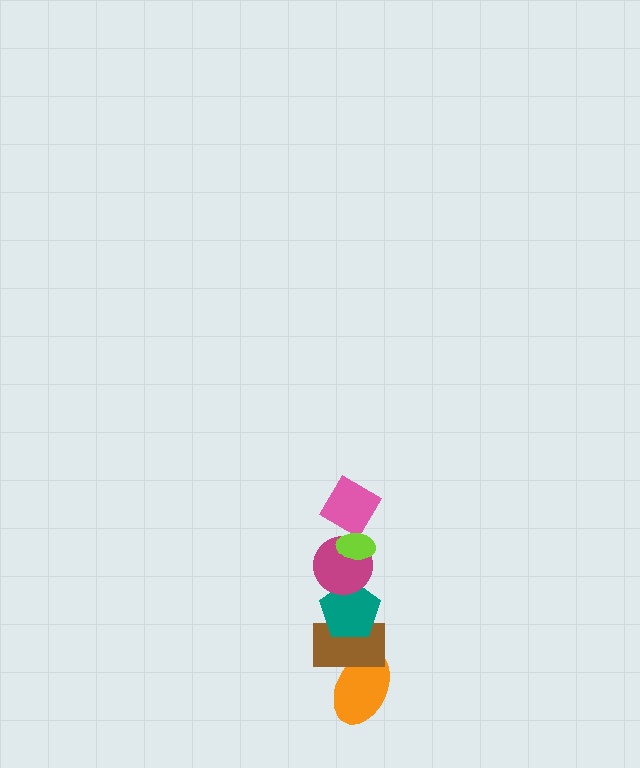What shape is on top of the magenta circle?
The pink diamond is on top of the magenta circle.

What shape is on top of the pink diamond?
The lime ellipse is on top of the pink diamond.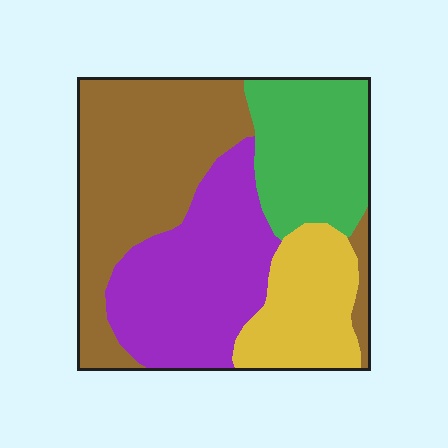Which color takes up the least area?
Yellow, at roughly 15%.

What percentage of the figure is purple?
Purple covers around 30% of the figure.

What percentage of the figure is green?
Green takes up between a sixth and a third of the figure.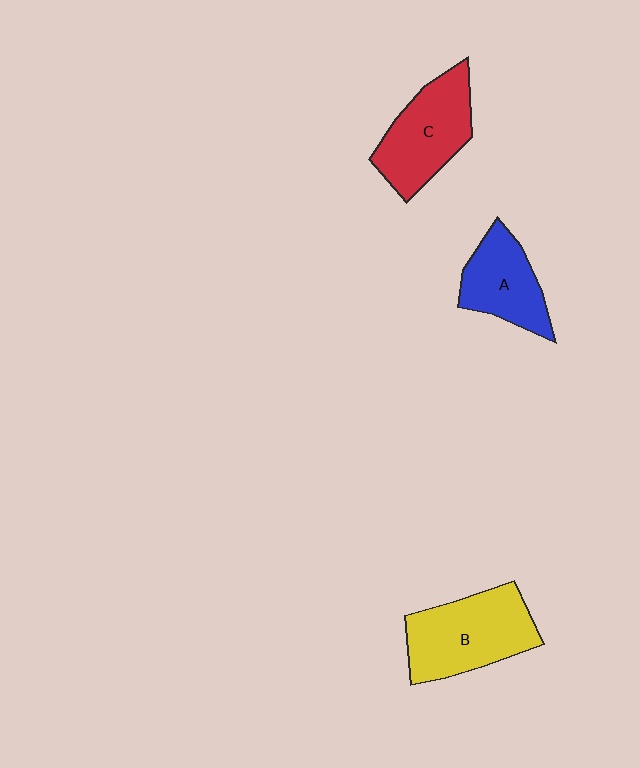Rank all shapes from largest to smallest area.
From largest to smallest: B (yellow), C (red), A (blue).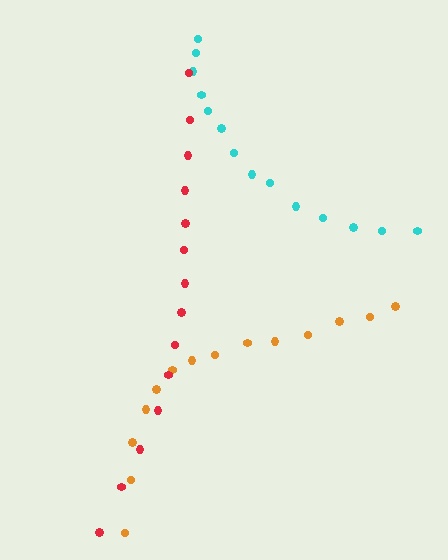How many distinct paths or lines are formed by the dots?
There are 3 distinct paths.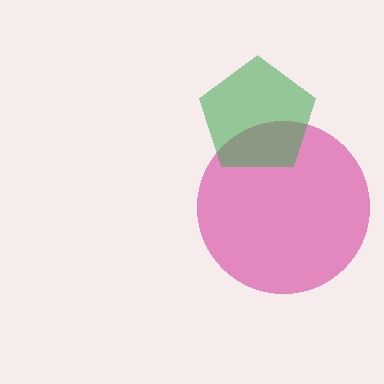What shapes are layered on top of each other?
The layered shapes are: a magenta circle, a green pentagon.